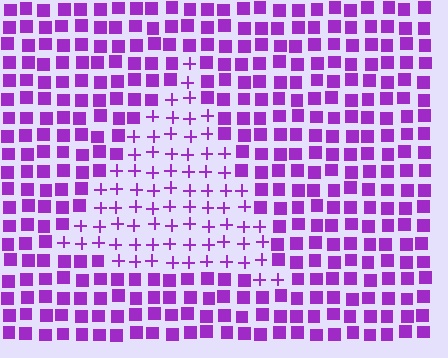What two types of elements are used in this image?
The image uses plus signs inside the triangle region and squares outside it.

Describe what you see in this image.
The image is filled with small purple elements arranged in a uniform grid. A triangle-shaped region contains plus signs, while the surrounding area contains squares. The boundary is defined purely by the change in element shape.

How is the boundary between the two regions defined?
The boundary is defined by a change in element shape: plus signs inside vs. squares outside. All elements share the same color and spacing.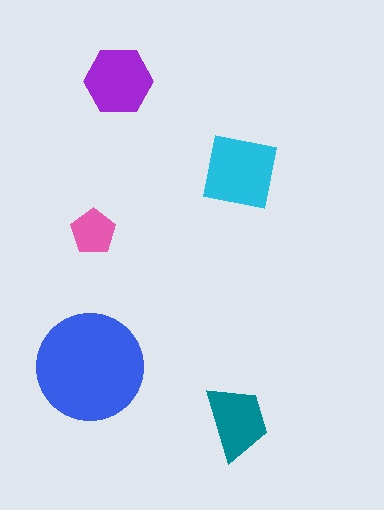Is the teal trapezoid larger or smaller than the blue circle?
Smaller.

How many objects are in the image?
There are 5 objects in the image.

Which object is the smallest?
The pink pentagon.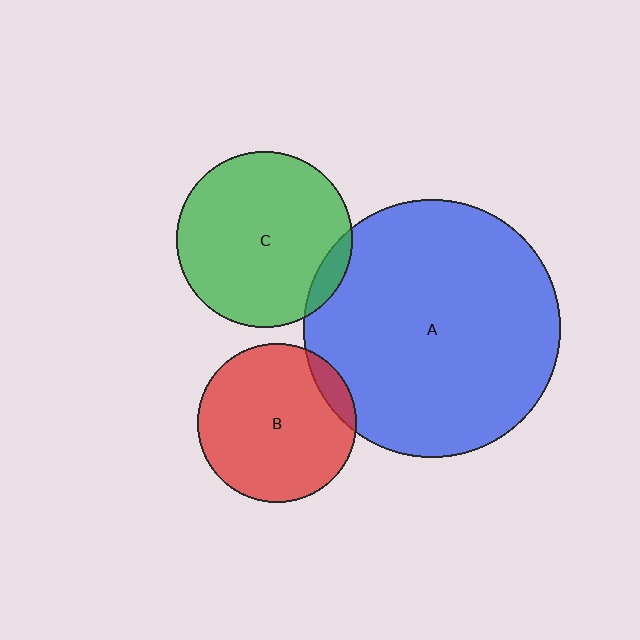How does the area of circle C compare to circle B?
Approximately 1.2 times.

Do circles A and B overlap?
Yes.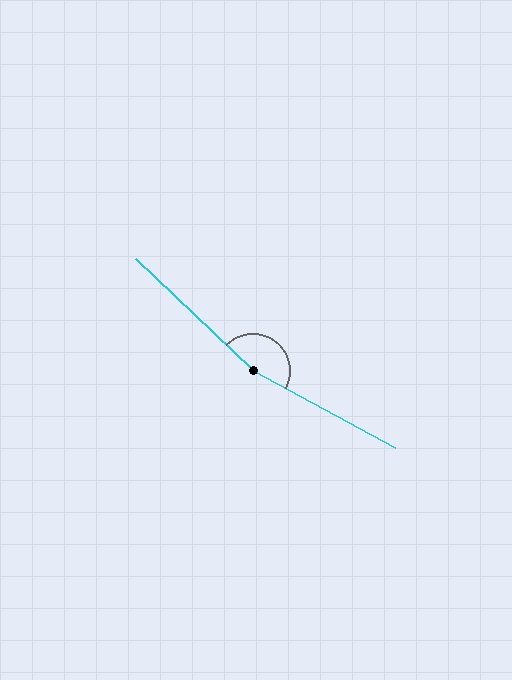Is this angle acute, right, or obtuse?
It is obtuse.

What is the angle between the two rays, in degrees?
Approximately 165 degrees.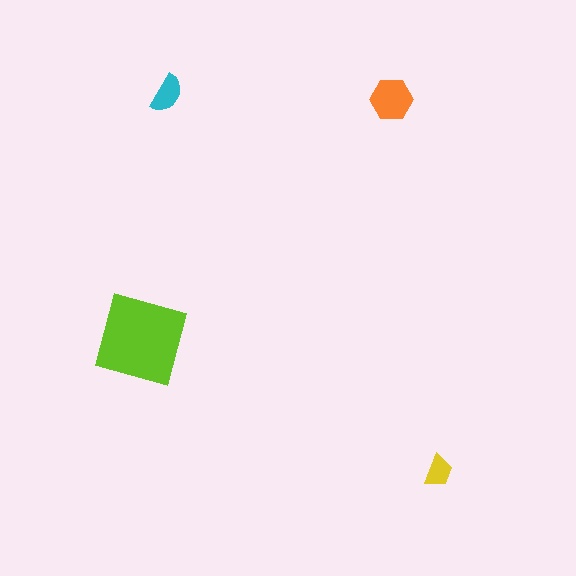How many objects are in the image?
There are 4 objects in the image.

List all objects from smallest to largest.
The yellow trapezoid, the cyan semicircle, the orange hexagon, the lime diamond.